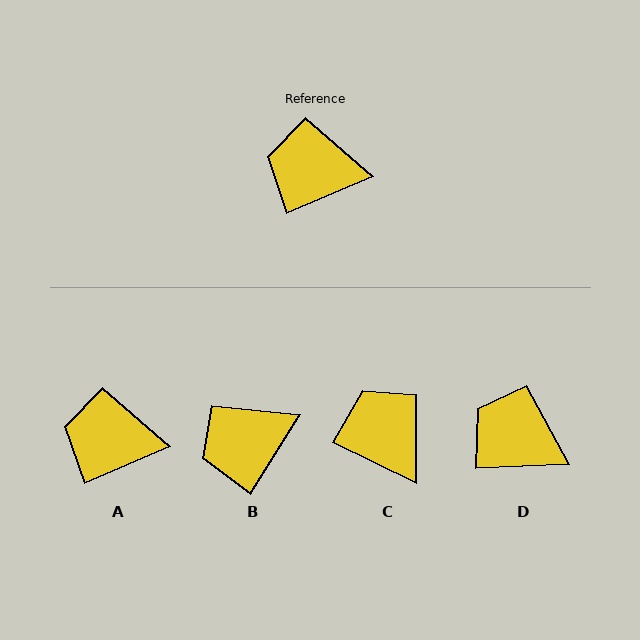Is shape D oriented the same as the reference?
No, it is off by about 21 degrees.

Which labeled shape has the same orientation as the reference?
A.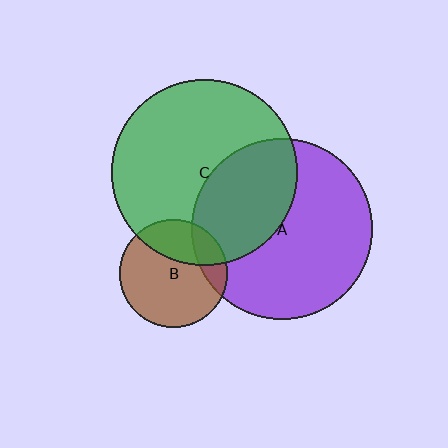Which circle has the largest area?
Circle C (green).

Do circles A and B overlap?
Yes.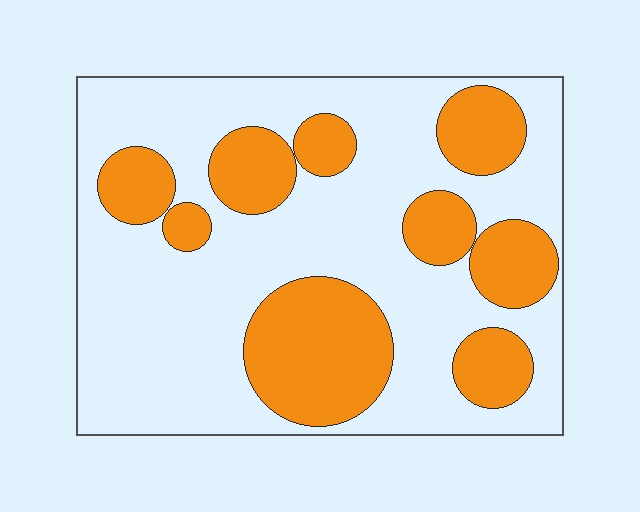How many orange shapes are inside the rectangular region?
9.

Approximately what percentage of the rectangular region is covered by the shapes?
Approximately 30%.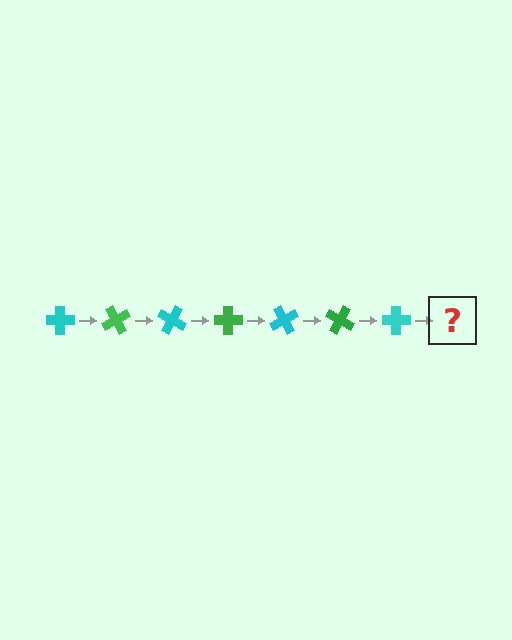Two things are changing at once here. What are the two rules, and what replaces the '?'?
The two rules are that it rotates 60 degrees each step and the color cycles through cyan and green. The '?' should be a green cross, rotated 420 degrees from the start.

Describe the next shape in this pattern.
It should be a green cross, rotated 420 degrees from the start.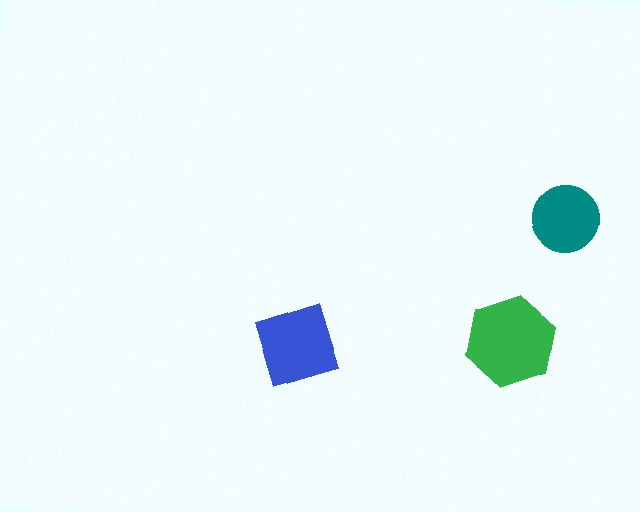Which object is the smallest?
The teal circle.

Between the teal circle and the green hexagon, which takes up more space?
The green hexagon.